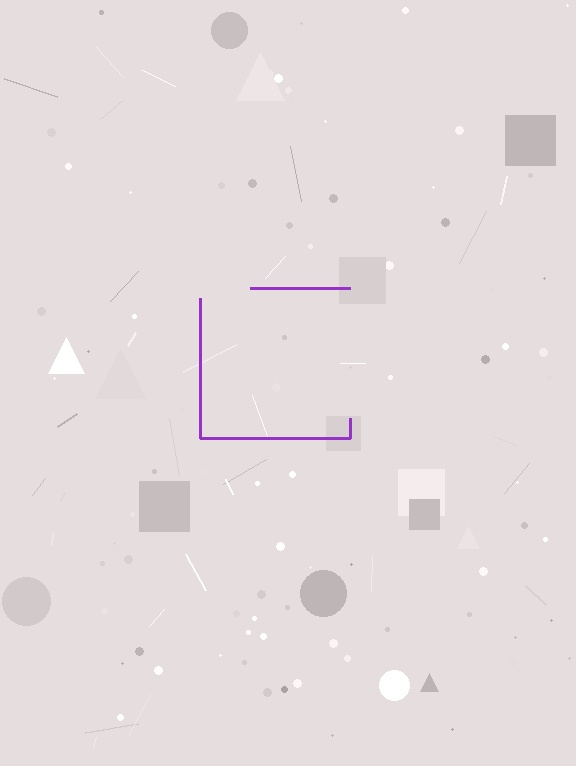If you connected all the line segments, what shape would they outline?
They would outline a square.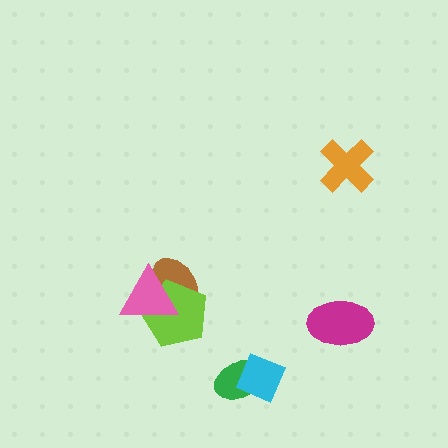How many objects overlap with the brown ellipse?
2 objects overlap with the brown ellipse.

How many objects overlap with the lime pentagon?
2 objects overlap with the lime pentagon.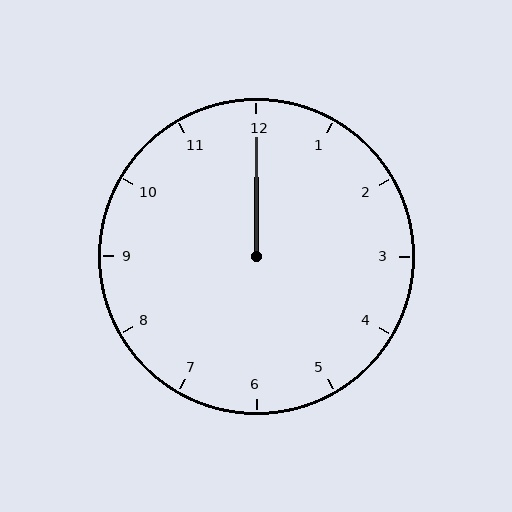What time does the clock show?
12:00.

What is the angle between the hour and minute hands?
Approximately 0 degrees.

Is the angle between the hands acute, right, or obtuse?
It is acute.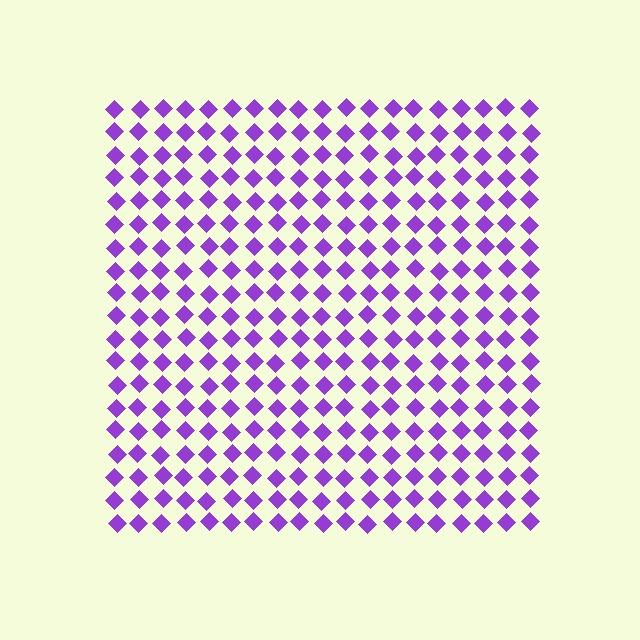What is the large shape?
The large shape is a square.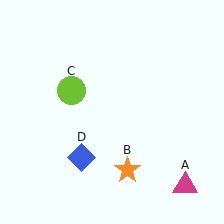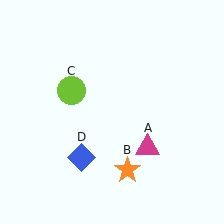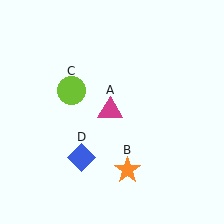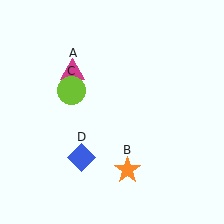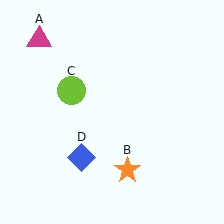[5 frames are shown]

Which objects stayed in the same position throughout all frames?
Orange star (object B) and lime circle (object C) and blue diamond (object D) remained stationary.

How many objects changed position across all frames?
1 object changed position: magenta triangle (object A).